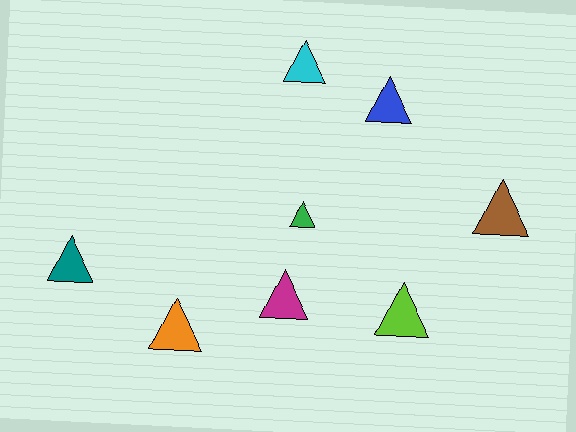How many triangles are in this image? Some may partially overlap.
There are 8 triangles.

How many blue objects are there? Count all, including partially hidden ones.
There is 1 blue object.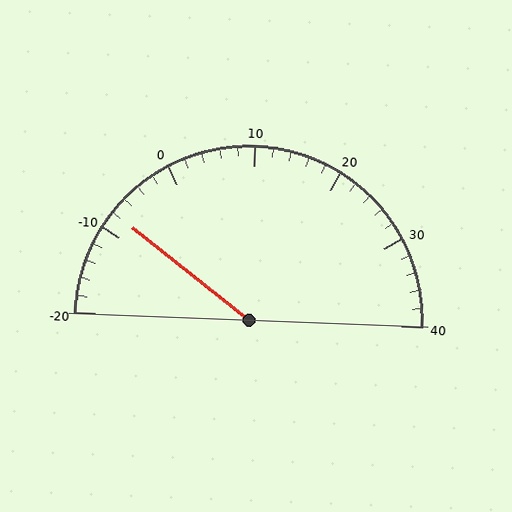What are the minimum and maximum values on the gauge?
The gauge ranges from -20 to 40.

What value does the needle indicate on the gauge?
The needle indicates approximately -8.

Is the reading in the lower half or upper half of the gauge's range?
The reading is in the lower half of the range (-20 to 40).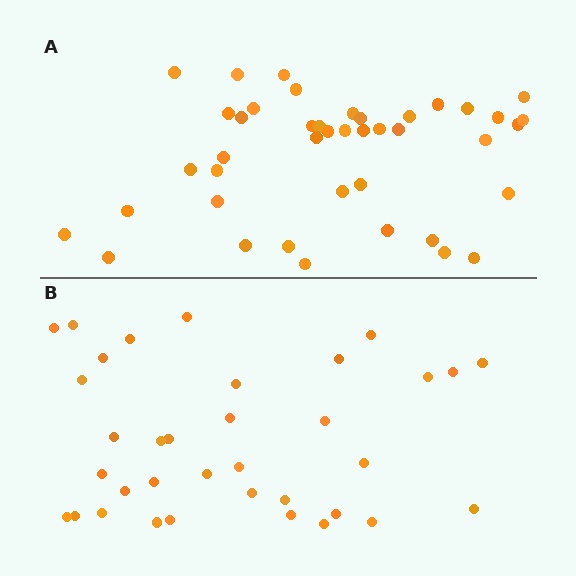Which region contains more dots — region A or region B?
Region A (the top region) has more dots.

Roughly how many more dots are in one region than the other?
Region A has roughly 8 or so more dots than region B.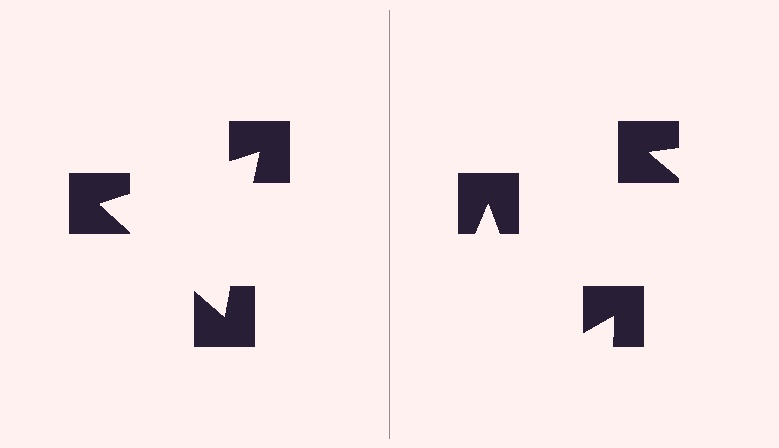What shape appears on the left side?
An illusory triangle.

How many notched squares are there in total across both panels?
6 — 3 on each side.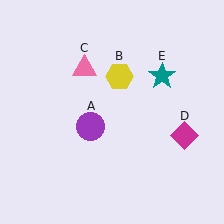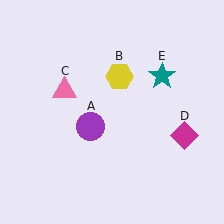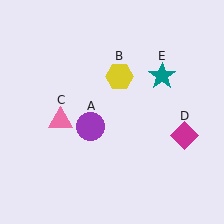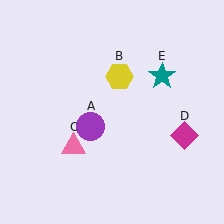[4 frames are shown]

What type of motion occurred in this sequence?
The pink triangle (object C) rotated counterclockwise around the center of the scene.